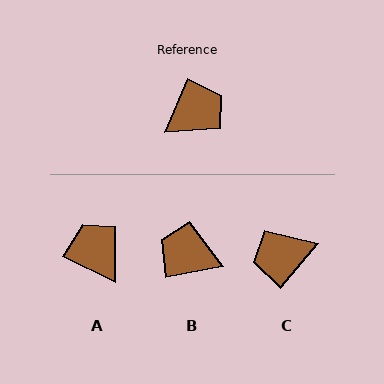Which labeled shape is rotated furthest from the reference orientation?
C, about 163 degrees away.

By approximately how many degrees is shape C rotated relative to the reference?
Approximately 163 degrees counter-clockwise.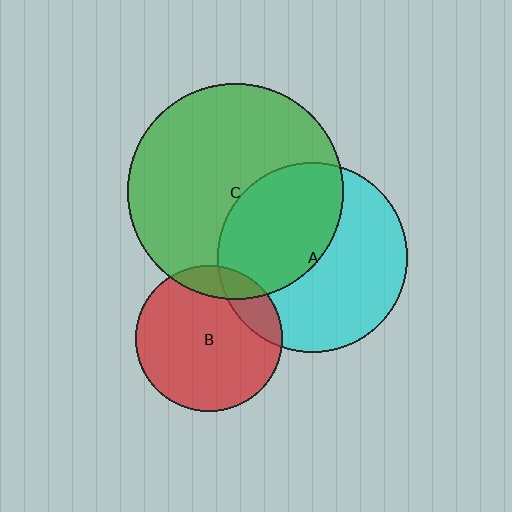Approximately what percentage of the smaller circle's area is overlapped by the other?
Approximately 15%.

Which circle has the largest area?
Circle C (green).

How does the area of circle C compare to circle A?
Approximately 1.3 times.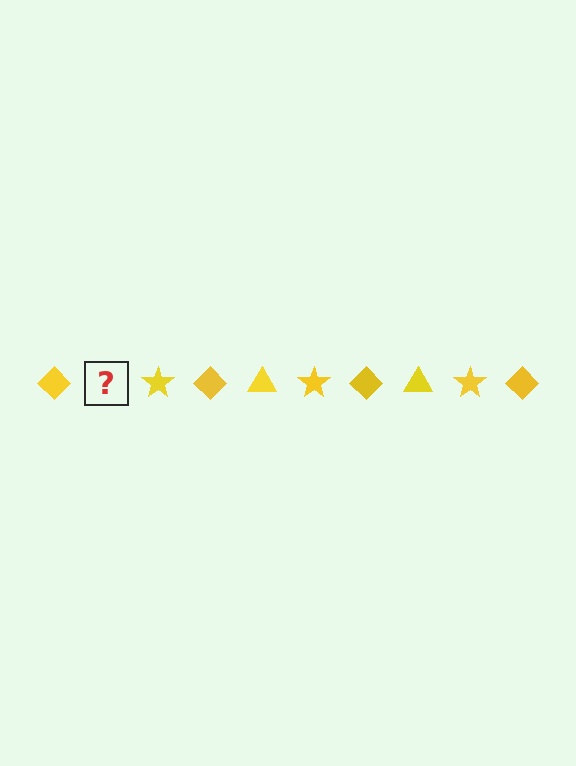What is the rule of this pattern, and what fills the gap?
The rule is that the pattern cycles through diamond, triangle, star shapes in yellow. The gap should be filled with a yellow triangle.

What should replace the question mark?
The question mark should be replaced with a yellow triangle.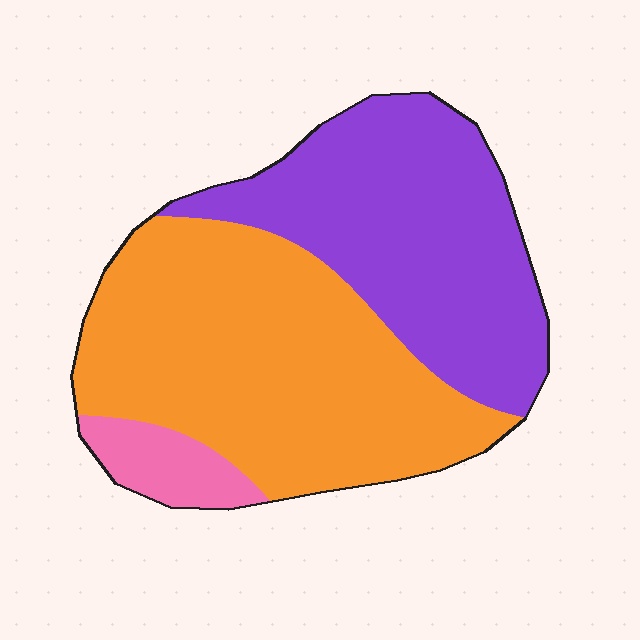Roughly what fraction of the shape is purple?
Purple takes up between a quarter and a half of the shape.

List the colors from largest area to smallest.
From largest to smallest: orange, purple, pink.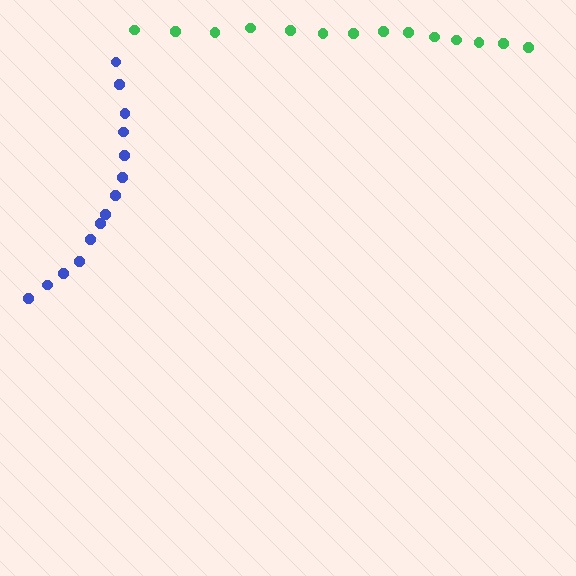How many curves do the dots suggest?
There are 2 distinct paths.